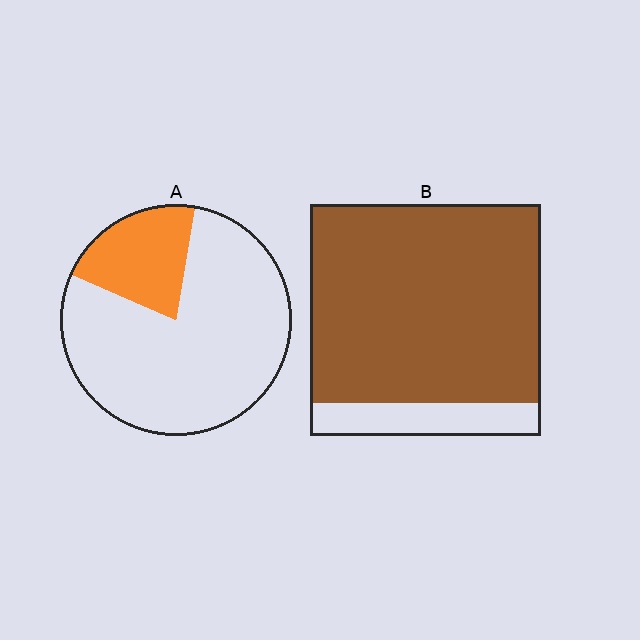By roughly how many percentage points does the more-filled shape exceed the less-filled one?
By roughly 65 percentage points (B over A).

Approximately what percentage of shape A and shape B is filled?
A is approximately 20% and B is approximately 85%.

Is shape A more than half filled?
No.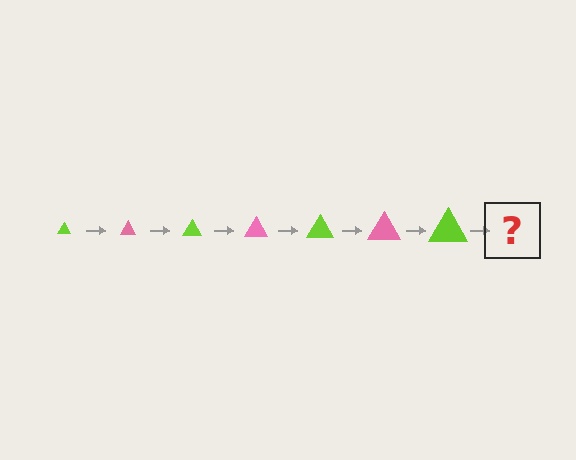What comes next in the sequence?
The next element should be a pink triangle, larger than the previous one.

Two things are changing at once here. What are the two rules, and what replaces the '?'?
The two rules are that the triangle grows larger each step and the color cycles through lime and pink. The '?' should be a pink triangle, larger than the previous one.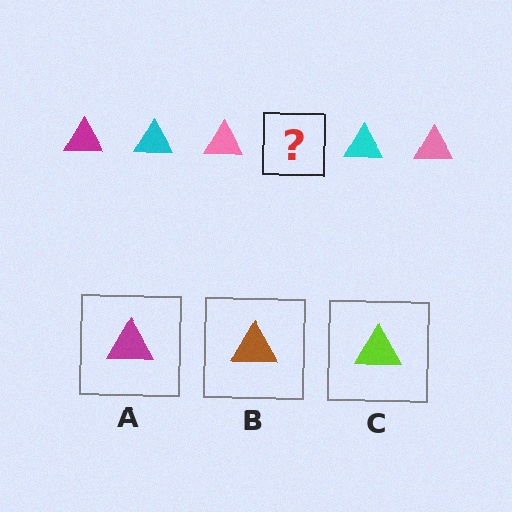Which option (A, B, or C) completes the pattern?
A.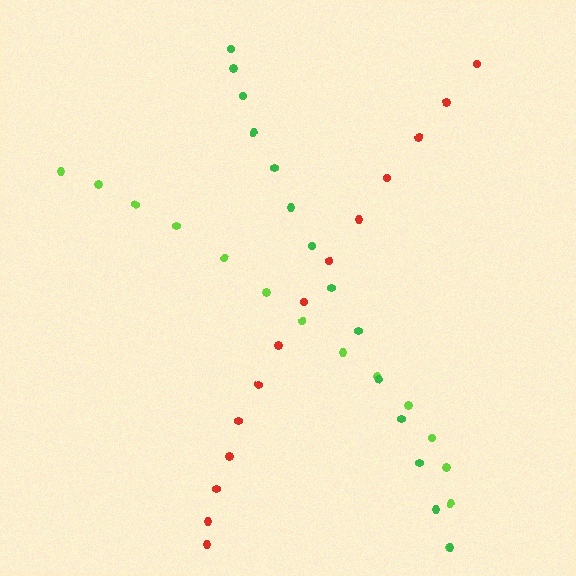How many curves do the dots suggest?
There are 3 distinct paths.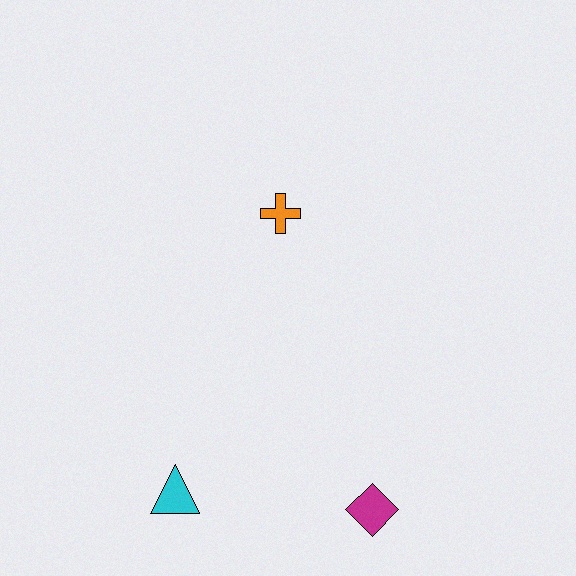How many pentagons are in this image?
There are no pentagons.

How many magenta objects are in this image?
There is 1 magenta object.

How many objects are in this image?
There are 3 objects.